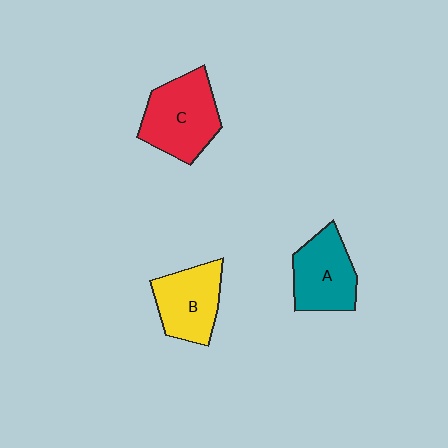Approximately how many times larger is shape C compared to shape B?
Approximately 1.2 times.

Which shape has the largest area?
Shape C (red).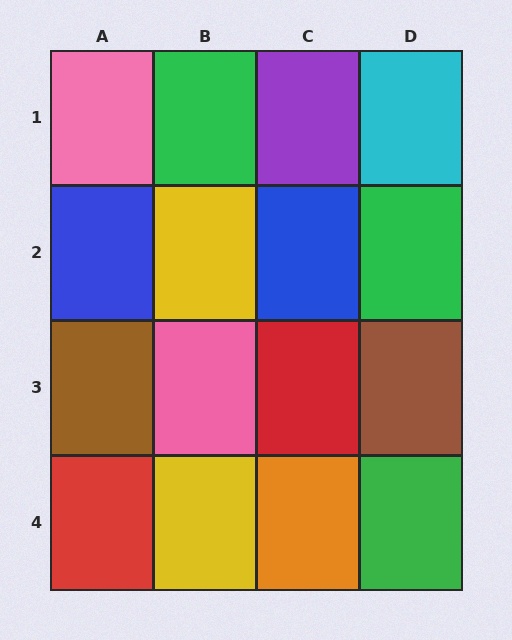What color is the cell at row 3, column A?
Brown.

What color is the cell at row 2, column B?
Yellow.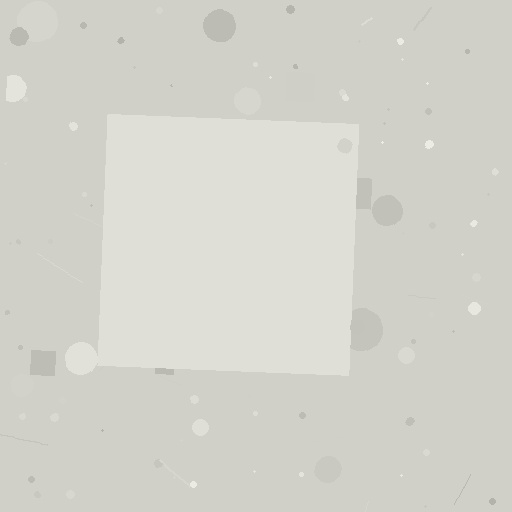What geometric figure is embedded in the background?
A square is embedded in the background.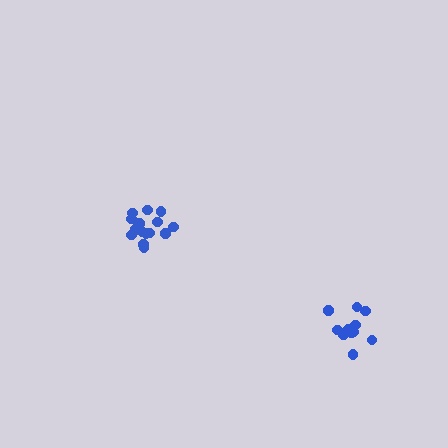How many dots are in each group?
Group 1: 15 dots, Group 2: 11 dots (26 total).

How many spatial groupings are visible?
There are 2 spatial groupings.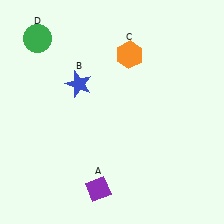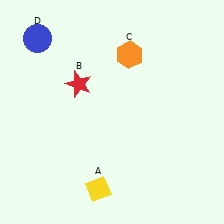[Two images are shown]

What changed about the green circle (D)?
In Image 1, D is green. In Image 2, it changed to blue.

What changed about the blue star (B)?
In Image 1, B is blue. In Image 2, it changed to red.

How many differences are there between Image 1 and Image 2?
There are 3 differences between the two images.